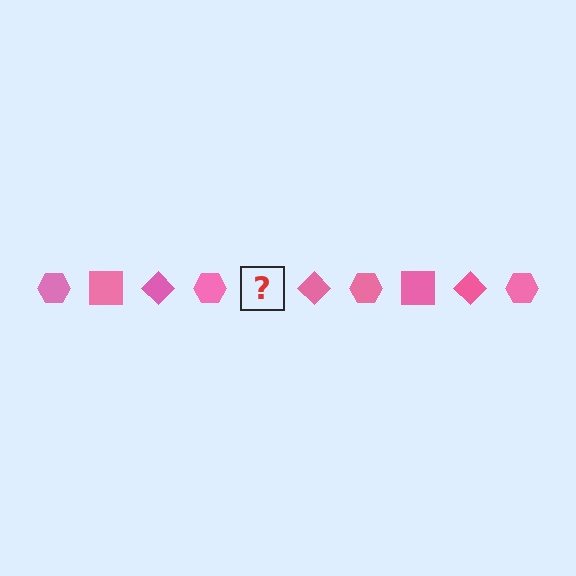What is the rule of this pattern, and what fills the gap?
The rule is that the pattern cycles through hexagon, square, diamond shapes in pink. The gap should be filled with a pink square.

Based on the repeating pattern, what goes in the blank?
The blank should be a pink square.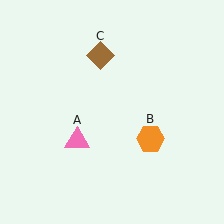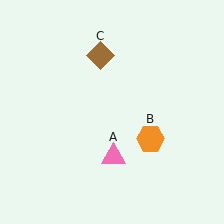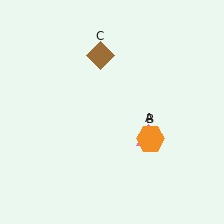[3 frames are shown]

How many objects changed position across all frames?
1 object changed position: pink triangle (object A).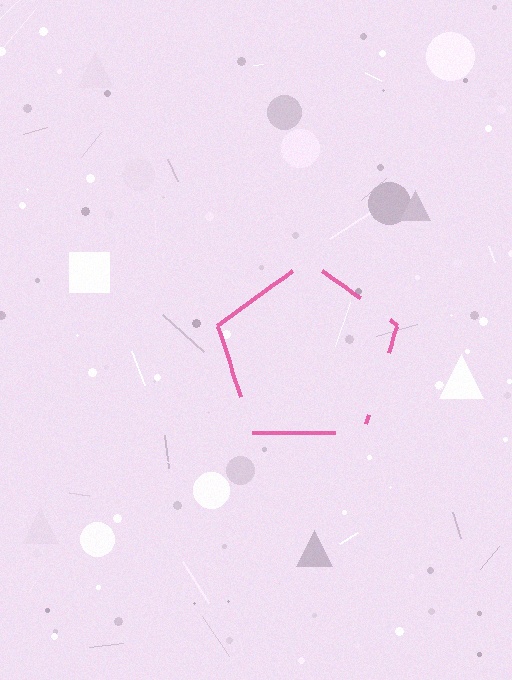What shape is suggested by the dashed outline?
The dashed outline suggests a pentagon.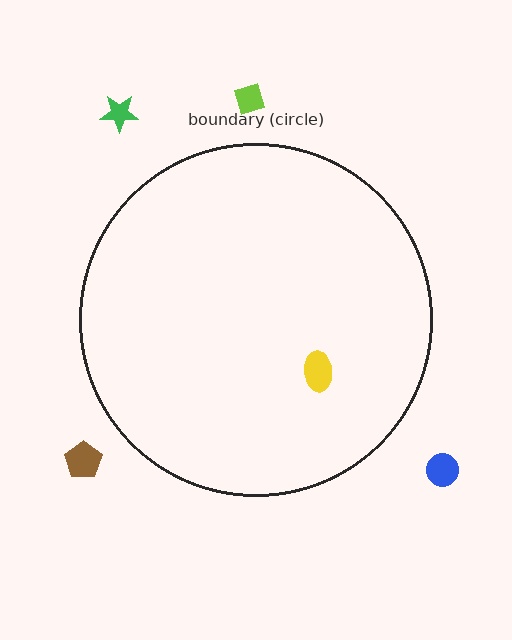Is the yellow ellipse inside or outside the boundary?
Inside.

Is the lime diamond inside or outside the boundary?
Outside.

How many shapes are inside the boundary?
1 inside, 4 outside.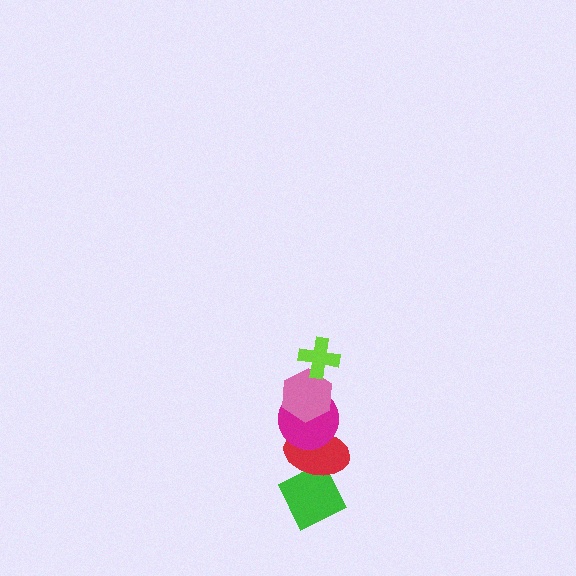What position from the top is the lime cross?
The lime cross is 1st from the top.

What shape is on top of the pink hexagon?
The lime cross is on top of the pink hexagon.